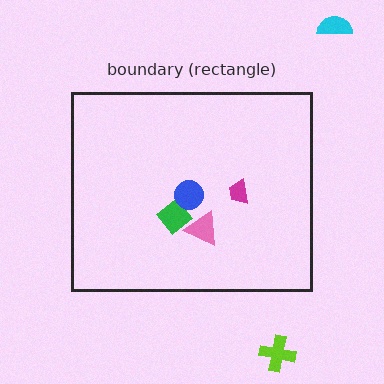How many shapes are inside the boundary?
4 inside, 2 outside.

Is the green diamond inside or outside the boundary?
Inside.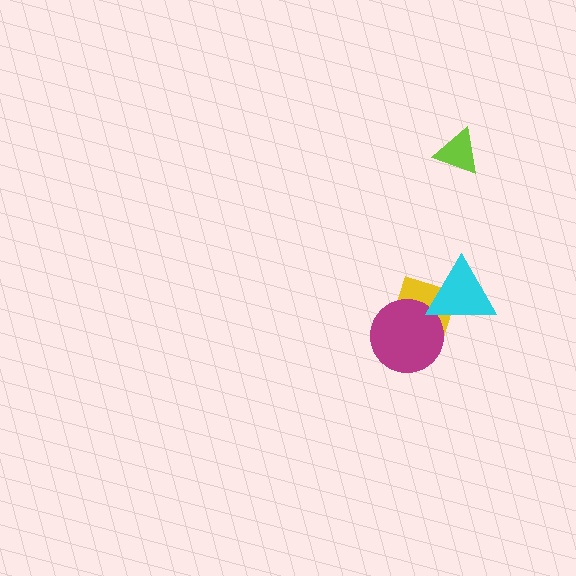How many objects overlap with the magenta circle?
2 objects overlap with the magenta circle.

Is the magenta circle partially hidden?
Yes, it is partially covered by another shape.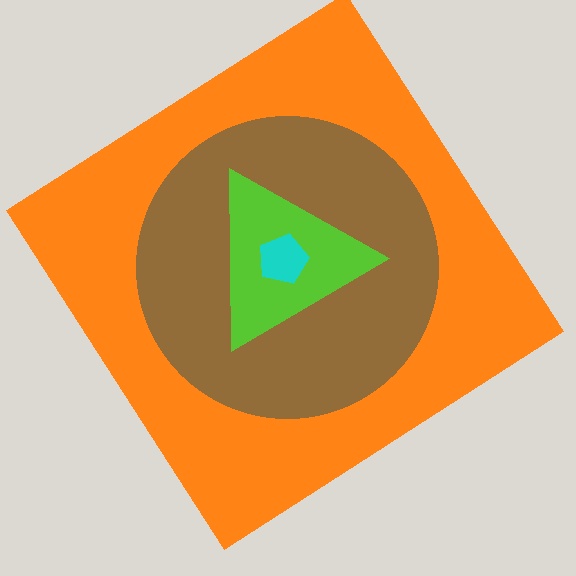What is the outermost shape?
The orange diamond.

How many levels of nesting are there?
4.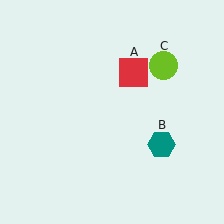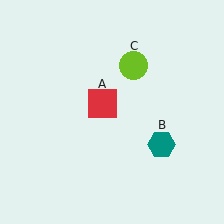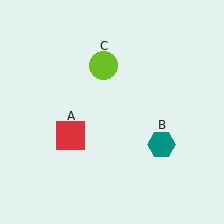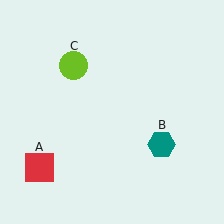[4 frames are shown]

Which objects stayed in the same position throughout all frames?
Teal hexagon (object B) remained stationary.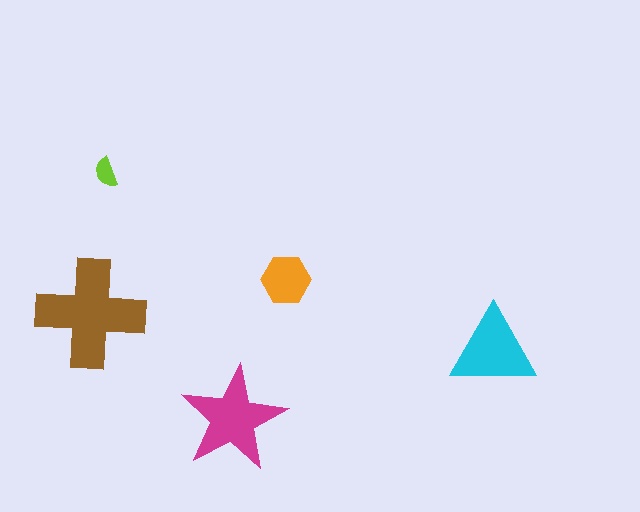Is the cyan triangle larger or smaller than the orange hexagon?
Larger.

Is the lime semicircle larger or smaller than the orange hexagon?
Smaller.